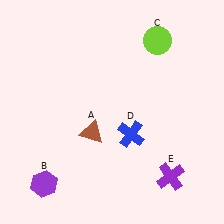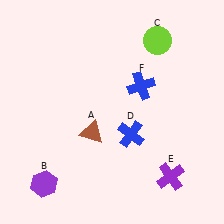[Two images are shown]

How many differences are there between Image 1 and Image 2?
There is 1 difference between the two images.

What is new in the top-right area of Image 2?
A blue cross (F) was added in the top-right area of Image 2.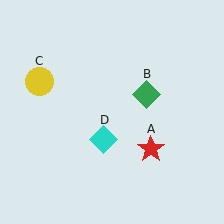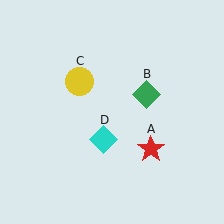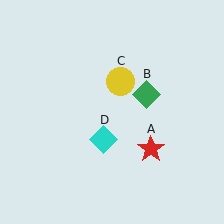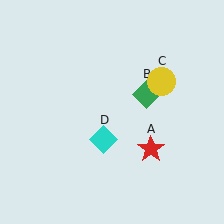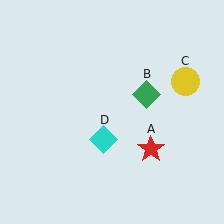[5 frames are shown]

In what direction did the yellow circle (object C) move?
The yellow circle (object C) moved right.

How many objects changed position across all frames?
1 object changed position: yellow circle (object C).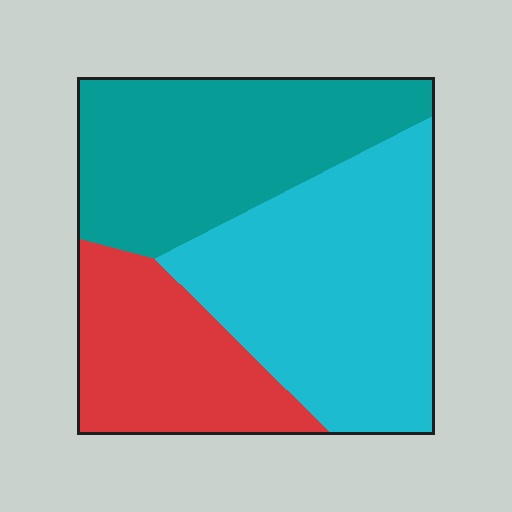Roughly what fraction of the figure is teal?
Teal takes up between a third and a half of the figure.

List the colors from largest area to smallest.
From largest to smallest: cyan, teal, red.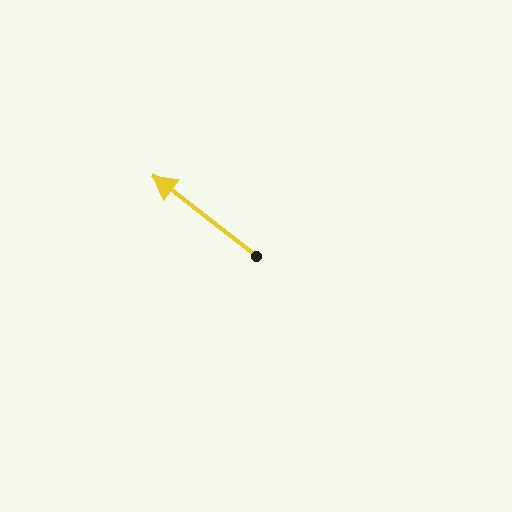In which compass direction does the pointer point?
Northwest.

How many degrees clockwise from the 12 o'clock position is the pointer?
Approximately 308 degrees.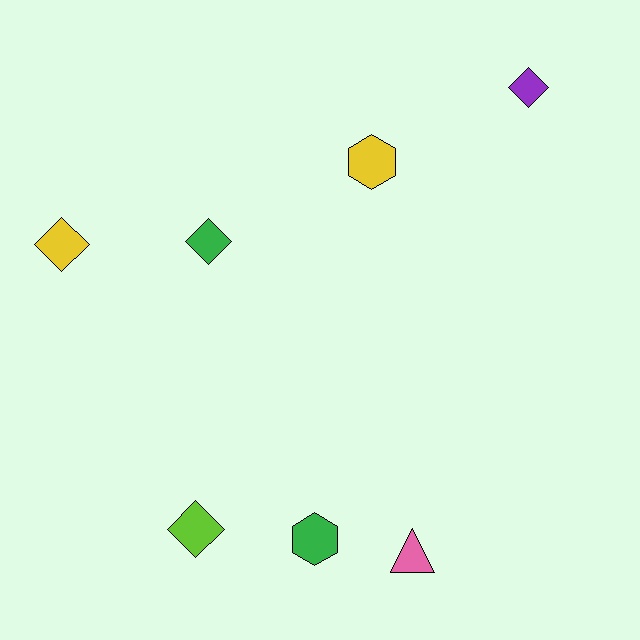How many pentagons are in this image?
There are no pentagons.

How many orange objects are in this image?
There are no orange objects.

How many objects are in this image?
There are 7 objects.